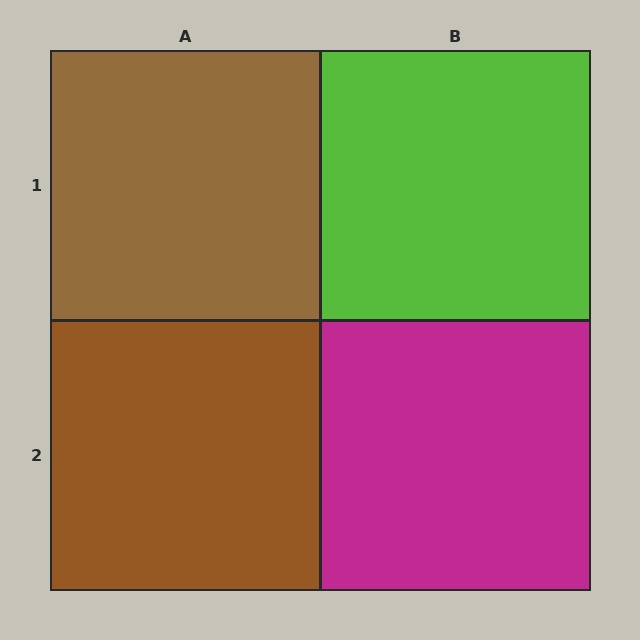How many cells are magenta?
1 cell is magenta.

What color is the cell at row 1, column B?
Lime.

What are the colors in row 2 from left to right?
Brown, magenta.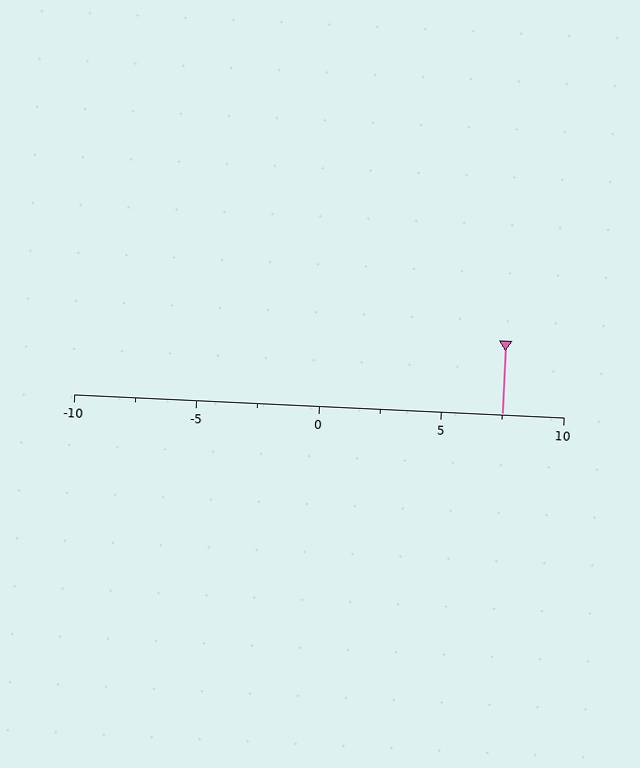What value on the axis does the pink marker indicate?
The marker indicates approximately 7.5.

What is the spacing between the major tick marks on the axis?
The major ticks are spaced 5 apart.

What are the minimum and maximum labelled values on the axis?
The axis runs from -10 to 10.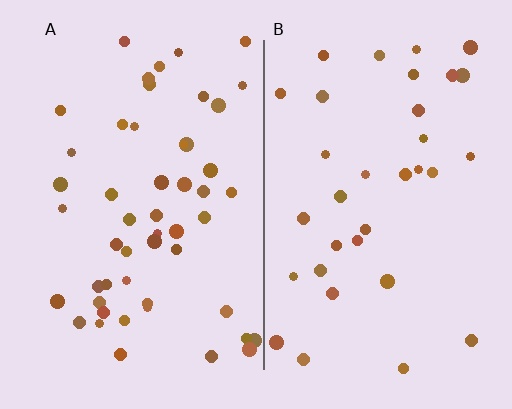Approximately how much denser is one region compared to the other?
Approximately 1.5× — region A over region B.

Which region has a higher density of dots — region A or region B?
A (the left).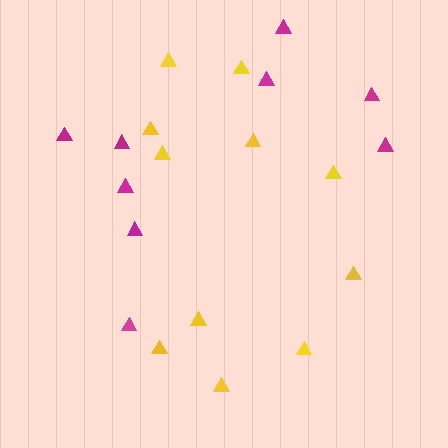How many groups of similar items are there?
There are 2 groups: one group of magenta triangles (9) and one group of yellow triangles (11).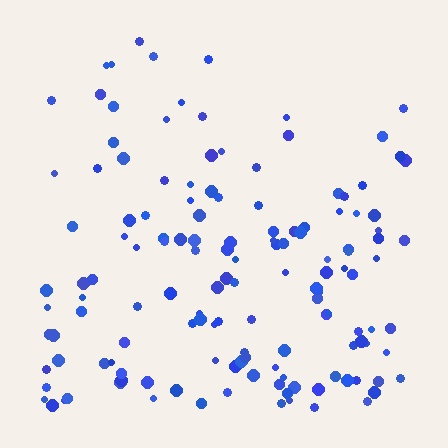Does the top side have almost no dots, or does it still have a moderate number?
Still a moderate number, just noticeably fewer than the bottom.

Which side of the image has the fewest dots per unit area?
The top.